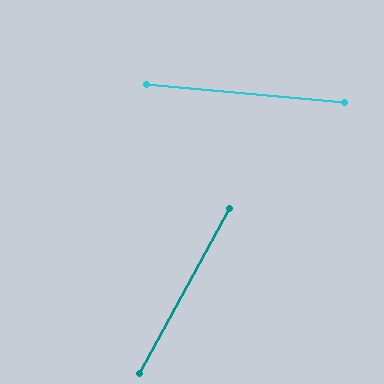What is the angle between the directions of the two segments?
Approximately 67 degrees.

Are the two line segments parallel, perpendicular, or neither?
Neither parallel nor perpendicular — they differ by about 67°.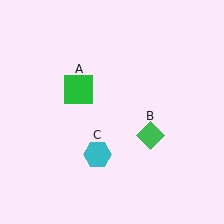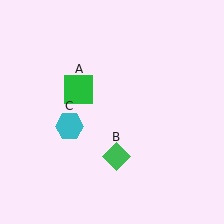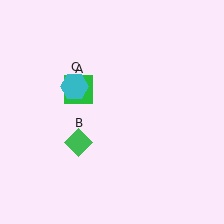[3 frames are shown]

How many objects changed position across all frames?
2 objects changed position: green diamond (object B), cyan hexagon (object C).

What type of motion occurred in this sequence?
The green diamond (object B), cyan hexagon (object C) rotated clockwise around the center of the scene.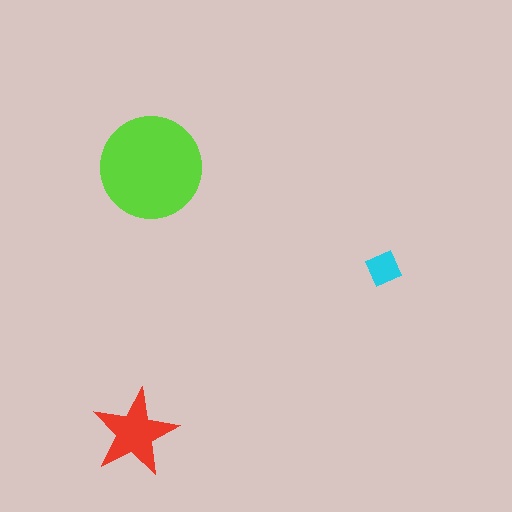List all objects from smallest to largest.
The cyan square, the red star, the lime circle.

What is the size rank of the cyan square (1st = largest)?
3rd.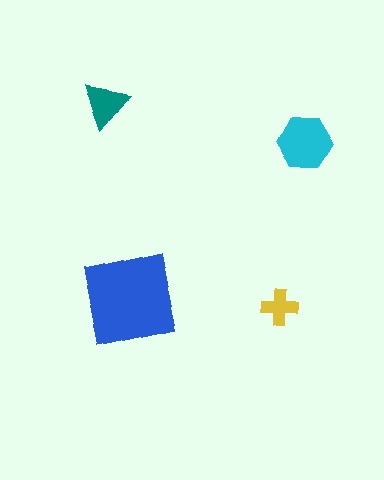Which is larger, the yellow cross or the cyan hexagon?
The cyan hexagon.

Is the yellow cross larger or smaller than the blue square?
Smaller.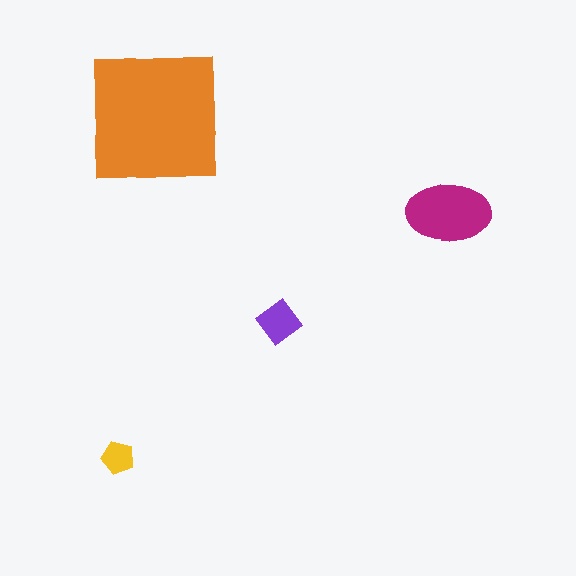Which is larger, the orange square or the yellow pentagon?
The orange square.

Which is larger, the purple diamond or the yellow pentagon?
The purple diamond.